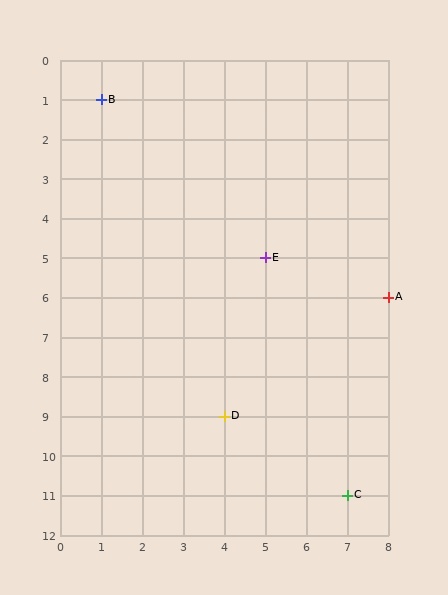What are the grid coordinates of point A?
Point A is at grid coordinates (8, 6).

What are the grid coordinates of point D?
Point D is at grid coordinates (4, 9).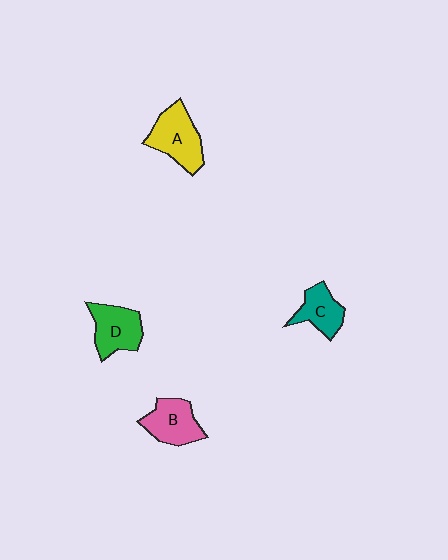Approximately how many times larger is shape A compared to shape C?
Approximately 1.4 times.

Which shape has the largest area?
Shape A (yellow).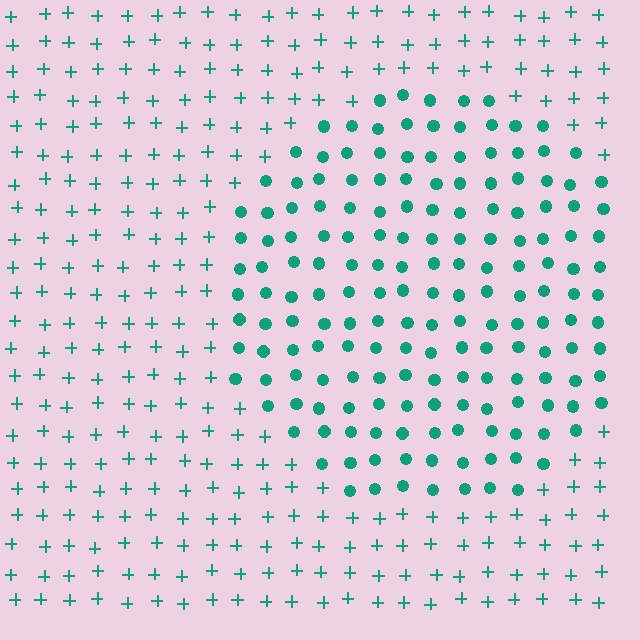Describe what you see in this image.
The image is filled with small teal elements arranged in a uniform grid. A circle-shaped region contains circles, while the surrounding area contains plus signs. The boundary is defined purely by the change in element shape.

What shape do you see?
I see a circle.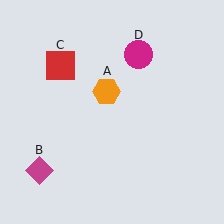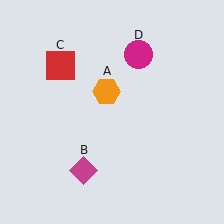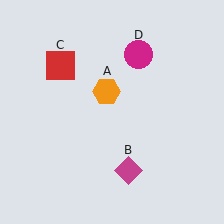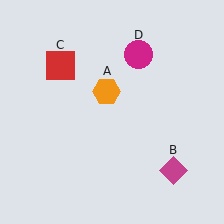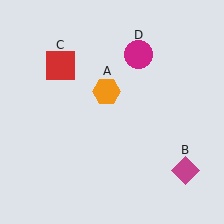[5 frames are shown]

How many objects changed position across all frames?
1 object changed position: magenta diamond (object B).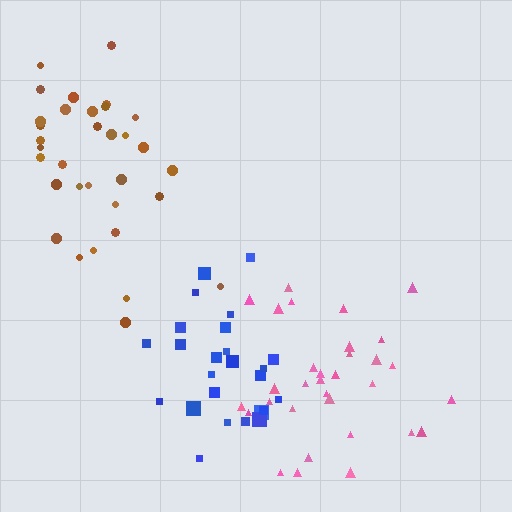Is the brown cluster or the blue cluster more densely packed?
Blue.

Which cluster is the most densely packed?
Blue.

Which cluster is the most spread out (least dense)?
Pink.